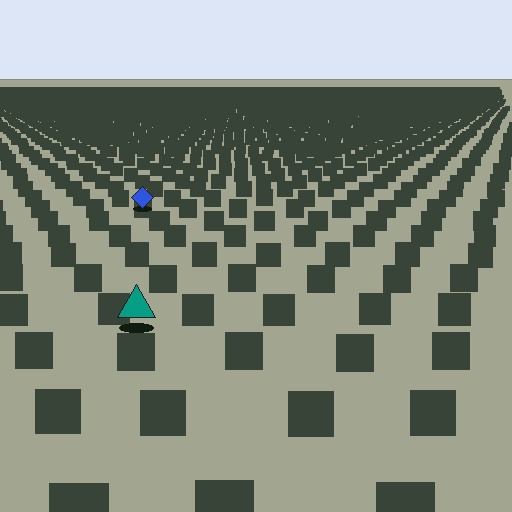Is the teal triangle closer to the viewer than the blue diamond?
Yes. The teal triangle is closer — you can tell from the texture gradient: the ground texture is coarser near it.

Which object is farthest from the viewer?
The blue diamond is farthest from the viewer. It appears smaller and the ground texture around it is denser.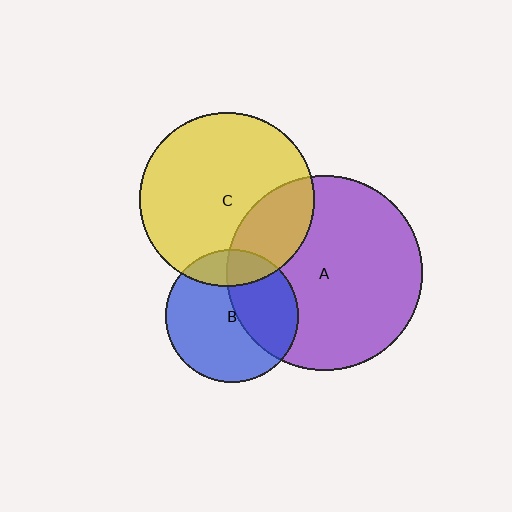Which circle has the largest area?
Circle A (purple).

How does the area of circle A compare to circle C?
Approximately 1.3 times.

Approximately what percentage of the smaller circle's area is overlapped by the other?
Approximately 40%.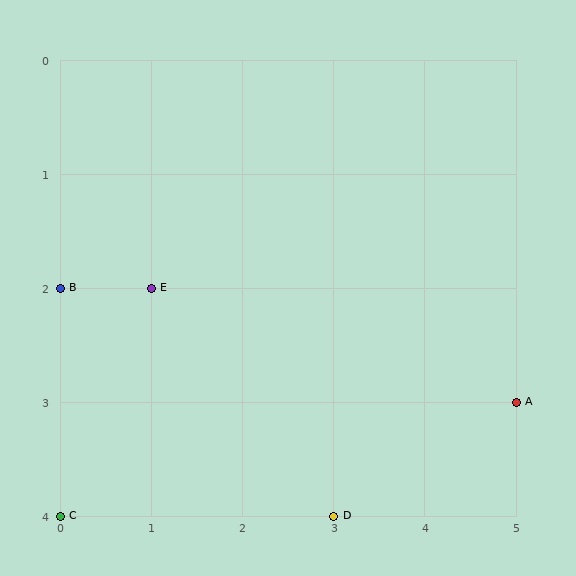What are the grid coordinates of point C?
Point C is at grid coordinates (0, 4).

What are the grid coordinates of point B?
Point B is at grid coordinates (0, 2).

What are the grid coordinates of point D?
Point D is at grid coordinates (3, 4).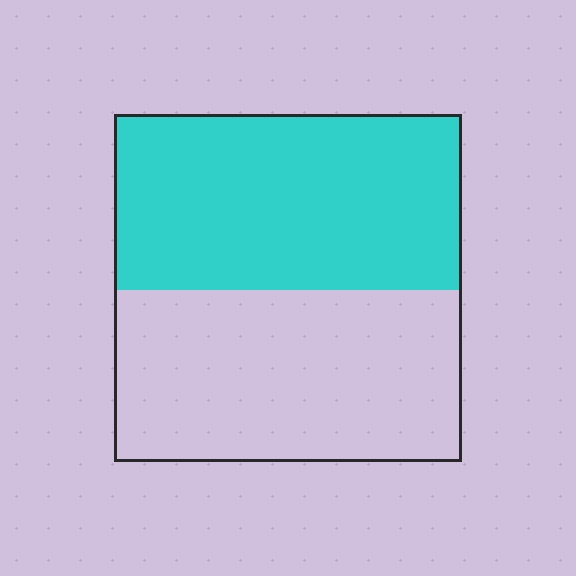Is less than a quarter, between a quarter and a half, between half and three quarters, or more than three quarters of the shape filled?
Between half and three quarters.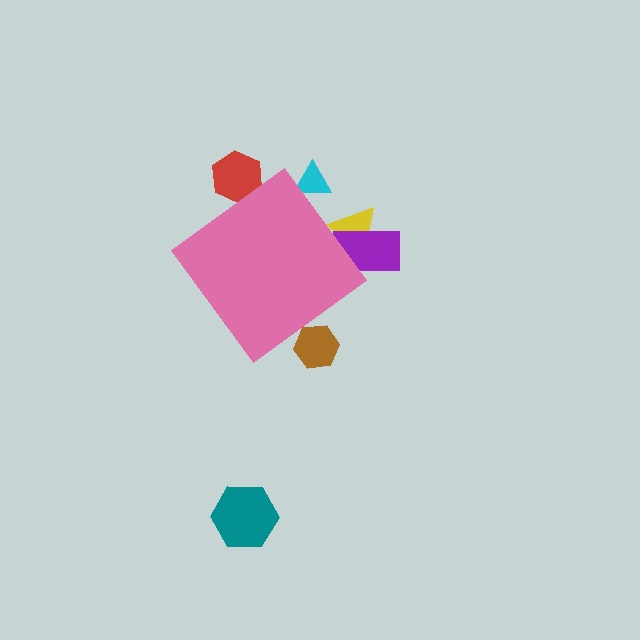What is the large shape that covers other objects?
A pink diamond.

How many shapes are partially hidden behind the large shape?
5 shapes are partially hidden.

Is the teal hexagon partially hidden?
No, the teal hexagon is fully visible.